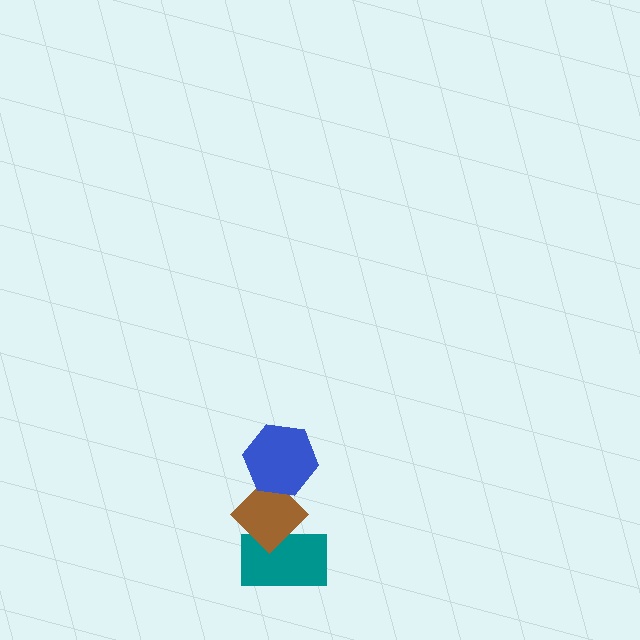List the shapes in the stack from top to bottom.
From top to bottom: the blue hexagon, the brown diamond, the teal rectangle.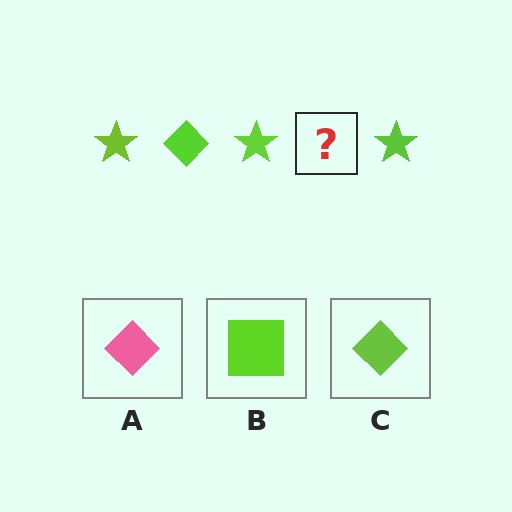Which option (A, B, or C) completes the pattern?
C.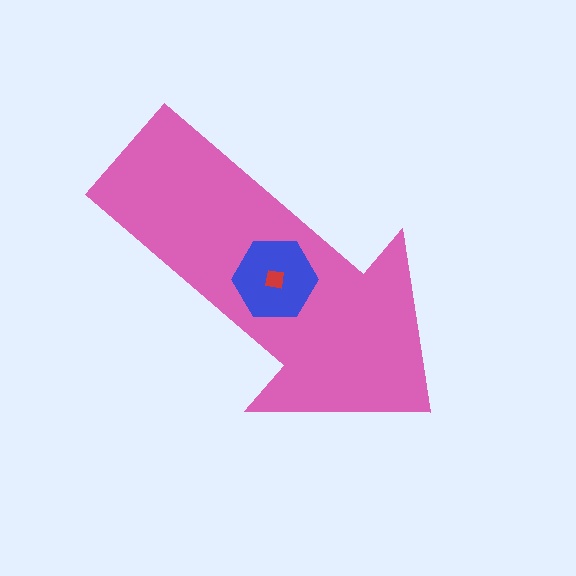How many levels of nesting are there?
3.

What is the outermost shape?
The pink arrow.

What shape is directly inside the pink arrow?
The blue hexagon.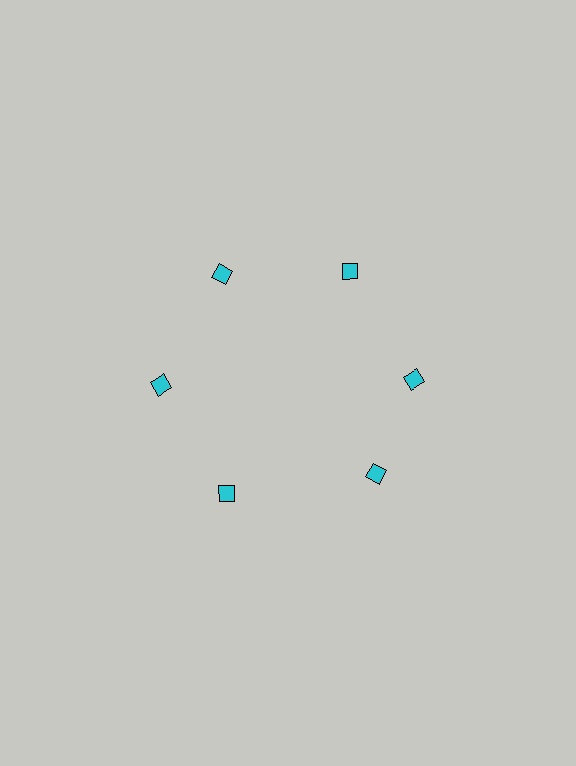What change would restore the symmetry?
The symmetry would be restored by rotating it back into even spacing with its neighbors so that all 6 diamonds sit at equal angles and equal distance from the center.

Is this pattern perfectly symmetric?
No. The 6 cyan diamonds are arranged in a ring, but one element near the 5 o'clock position is rotated out of alignment along the ring, breaking the 6-fold rotational symmetry.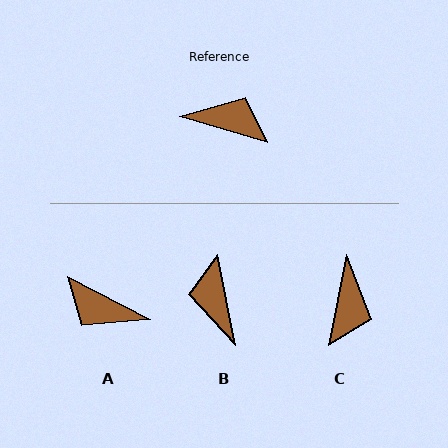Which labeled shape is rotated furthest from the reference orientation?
A, about 169 degrees away.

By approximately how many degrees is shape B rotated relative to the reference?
Approximately 117 degrees counter-clockwise.